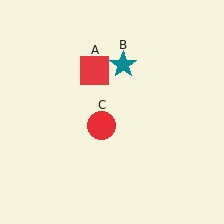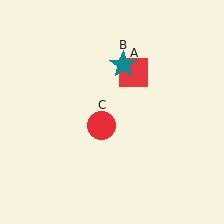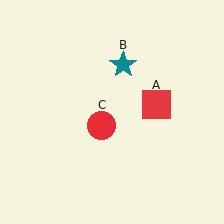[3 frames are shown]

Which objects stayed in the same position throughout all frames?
Teal star (object B) and red circle (object C) remained stationary.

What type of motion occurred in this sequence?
The red square (object A) rotated clockwise around the center of the scene.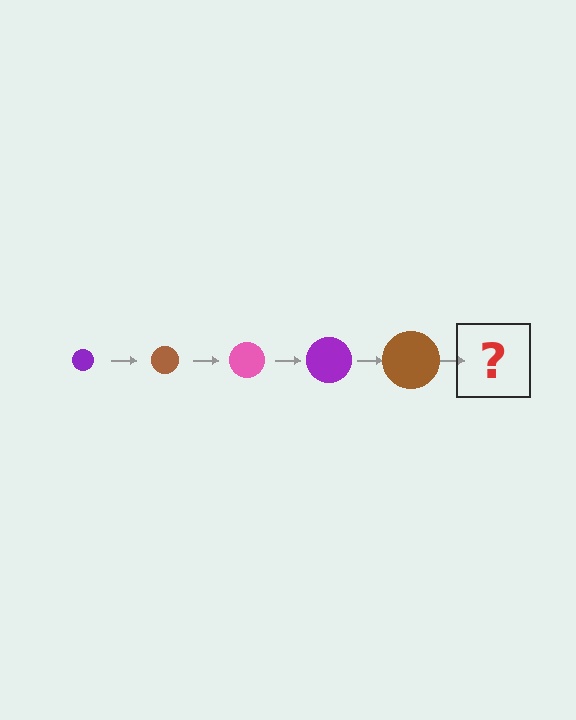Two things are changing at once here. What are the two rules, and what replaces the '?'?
The two rules are that the circle grows larger each step and the color cycles through purple, brown, and pink. The '?' should be a pink circle, larger than the previous one.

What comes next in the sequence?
The next element should be a pink circle, larger than the previous one.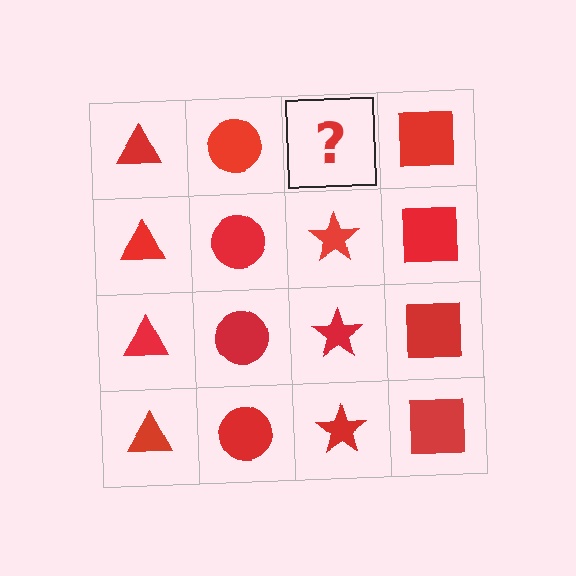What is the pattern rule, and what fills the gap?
The rule is that each column has a consistent shape. The gap should be filled with a red star.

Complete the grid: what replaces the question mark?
The question mark should be replaced with a red star.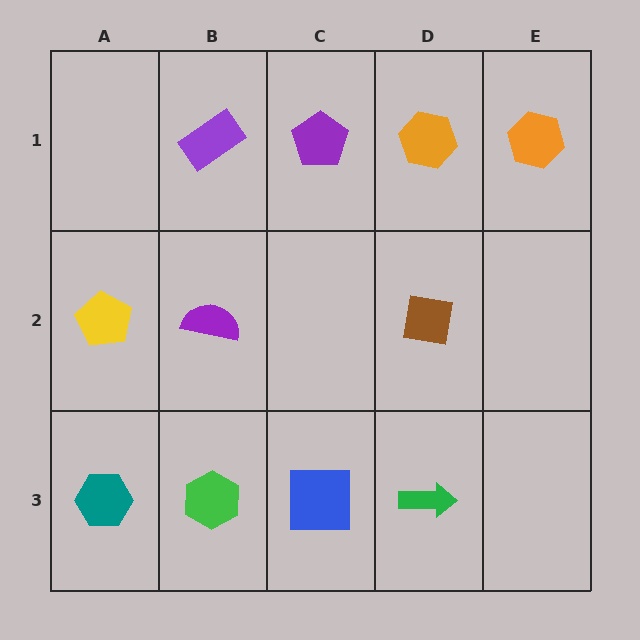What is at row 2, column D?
A brown square.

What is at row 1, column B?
A purple rectangle.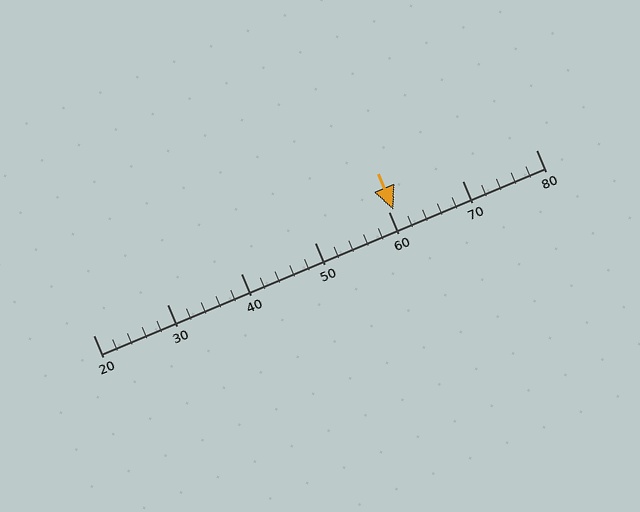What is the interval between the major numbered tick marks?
The major tick marks are spaced 10 units apart.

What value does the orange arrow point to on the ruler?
The orange arrow points to approximately 61.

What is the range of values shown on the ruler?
The ruler shows values from 20 to 80.